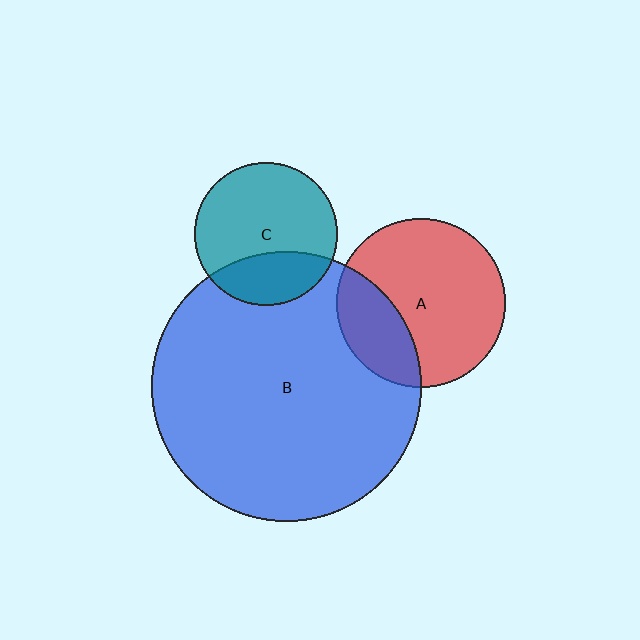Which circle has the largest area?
Circle B (blue).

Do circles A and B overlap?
Yes.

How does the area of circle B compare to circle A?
Approximately 2.6 times.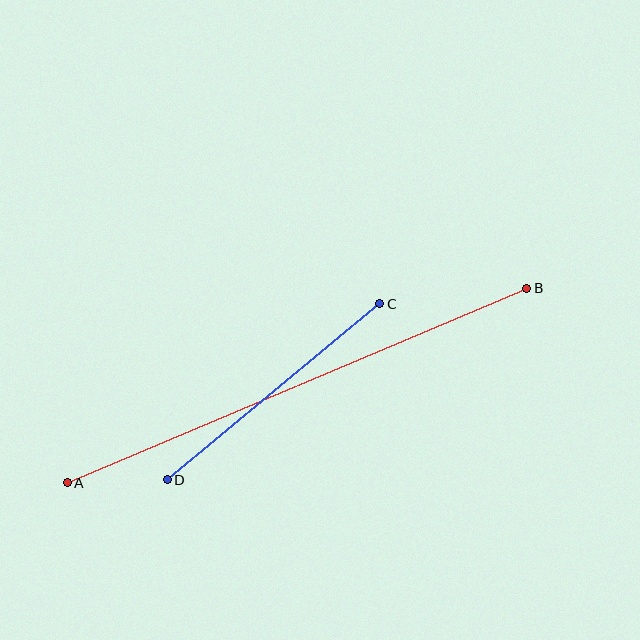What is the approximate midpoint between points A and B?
The midpoint is at approximately (297, 386) pixels.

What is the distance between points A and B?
The distance is approximately 499 pixels.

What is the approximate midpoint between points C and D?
The midpoint is at approximately (273, 392) pixels.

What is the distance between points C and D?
The distance is approximately 276 pixels.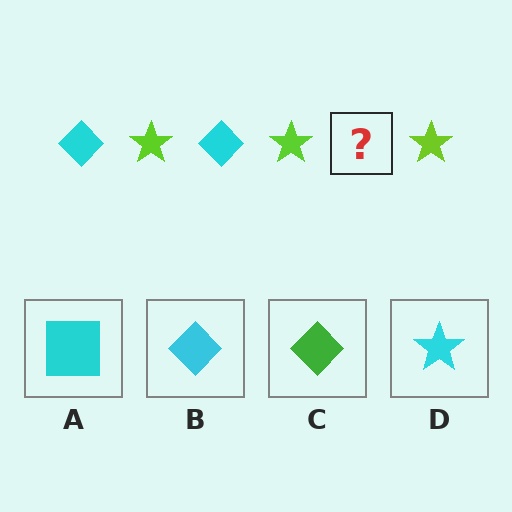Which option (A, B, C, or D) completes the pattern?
B.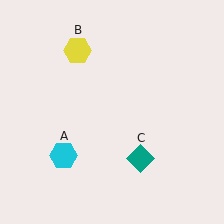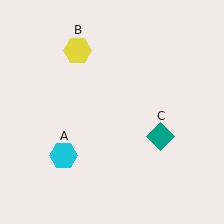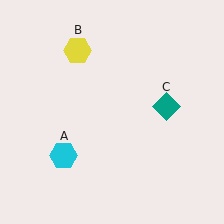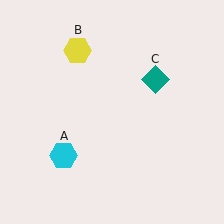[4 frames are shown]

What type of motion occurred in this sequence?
The teal diamond (object C) rotated counterclockwise around the center of the scene.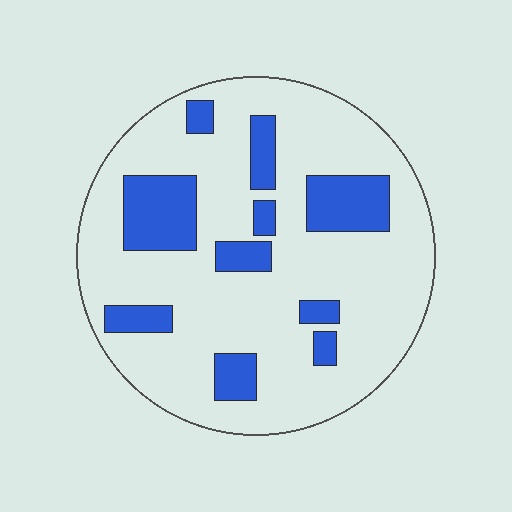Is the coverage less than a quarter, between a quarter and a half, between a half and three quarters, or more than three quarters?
Less than a quarter.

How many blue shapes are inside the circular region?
10.